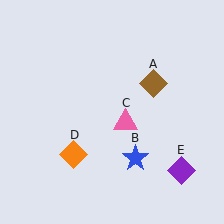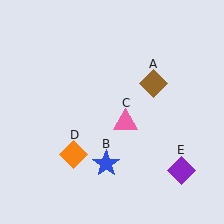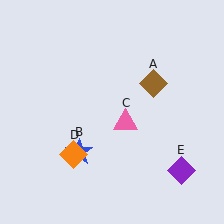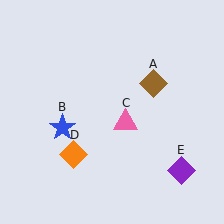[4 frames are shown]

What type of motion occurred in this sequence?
The blue star (object B) rotated clockwise around the center of the scene.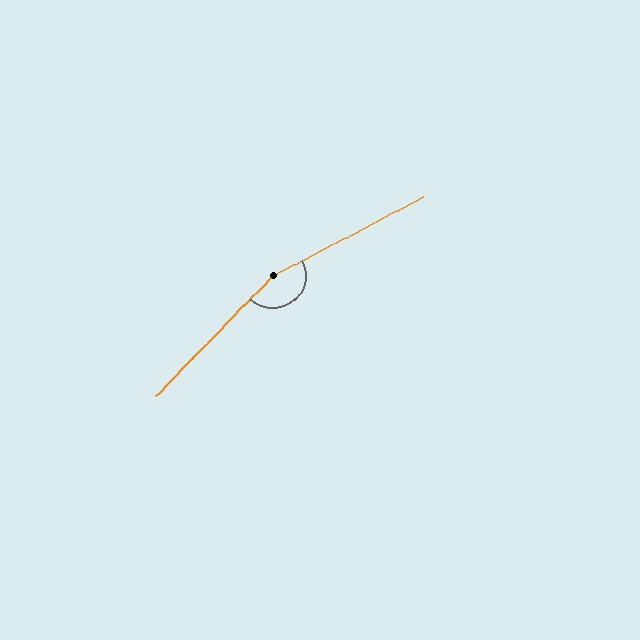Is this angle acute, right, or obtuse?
It is obtuse.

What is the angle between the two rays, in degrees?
Approximately 162 degrees.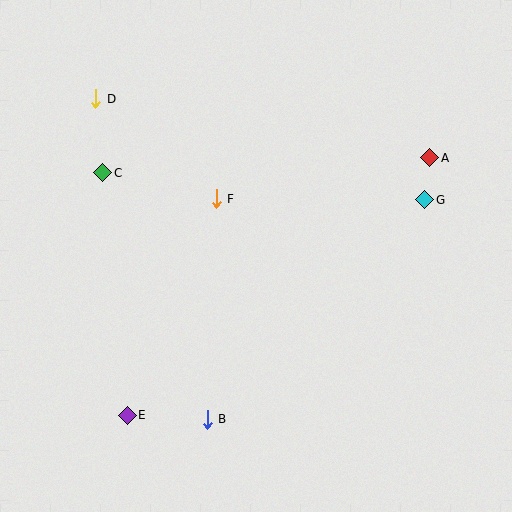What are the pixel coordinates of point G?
Point G is at (425, 200).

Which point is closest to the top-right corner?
Point A is closest to the top-right corner.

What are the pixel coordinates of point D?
Point D is at (96, 99).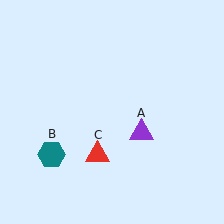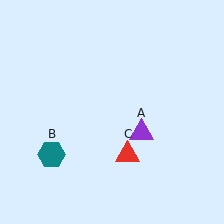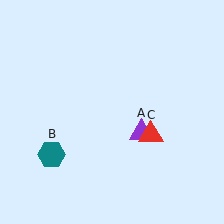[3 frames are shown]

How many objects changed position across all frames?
1 object changed position: red triangle (object C).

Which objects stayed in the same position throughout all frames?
Purple triangle (object A) and teal hexagon (object B) remained stationary.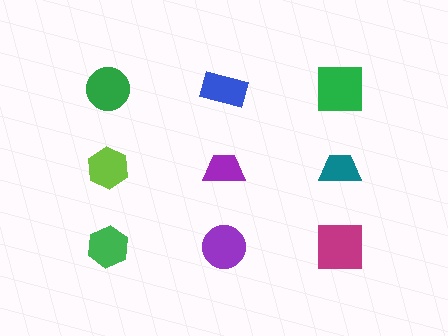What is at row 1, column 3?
A green square.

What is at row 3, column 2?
A purple circle.